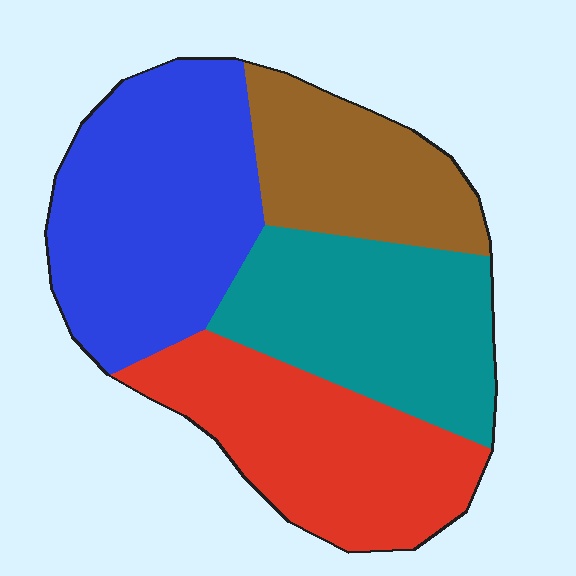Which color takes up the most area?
Blue, at roughly 30%.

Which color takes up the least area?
Brown, at roughly 20%.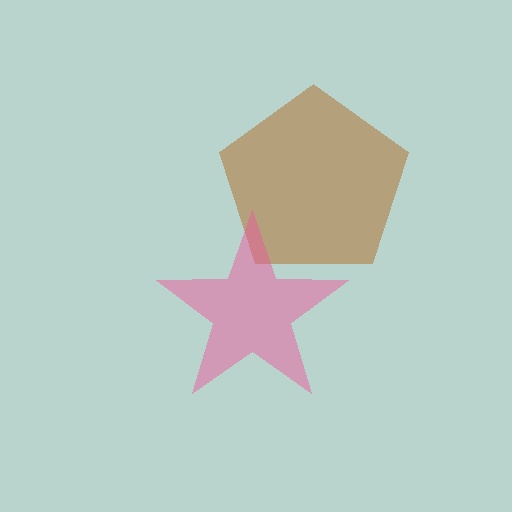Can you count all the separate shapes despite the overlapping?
Yes, there are 2 separate shapes.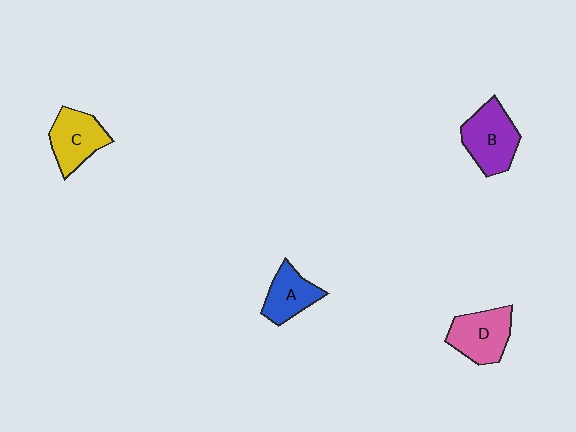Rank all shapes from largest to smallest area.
From largest to smallest: B (purple), D (pink), C (yellow), A (blue).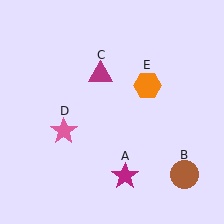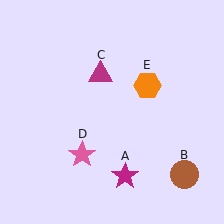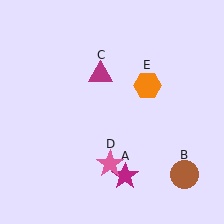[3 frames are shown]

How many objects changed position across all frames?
1 object changed position: pink star (object D).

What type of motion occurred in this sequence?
The pink star (object D) rotated counterclockwise around the center of the scene.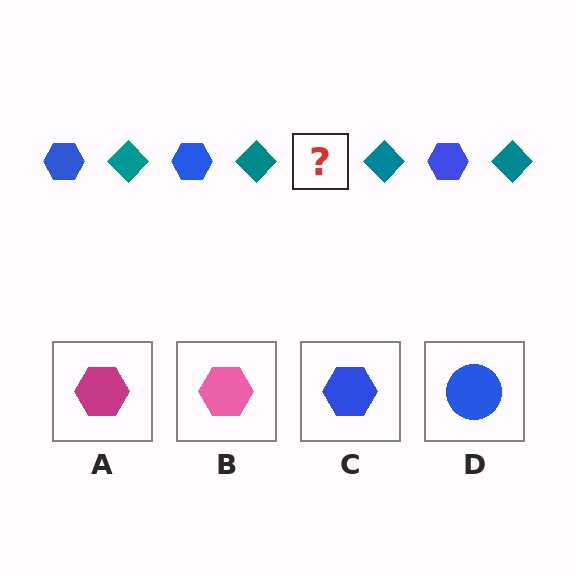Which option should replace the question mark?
Option C.